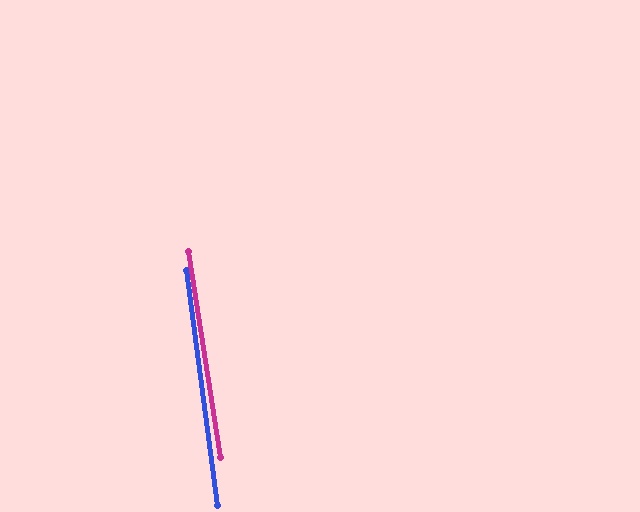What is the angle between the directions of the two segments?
Approximately 1 degree.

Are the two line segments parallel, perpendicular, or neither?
Parallel — their directions differ by only 1.1°.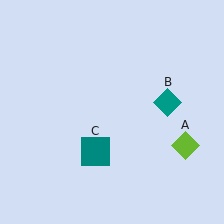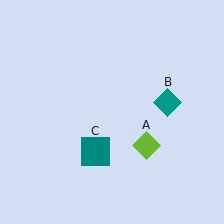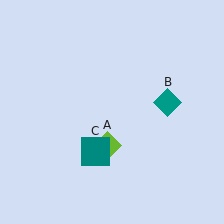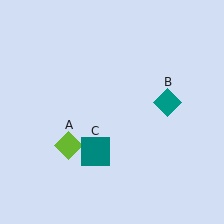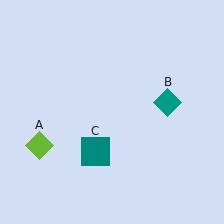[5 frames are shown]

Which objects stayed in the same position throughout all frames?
Teal diamond (object B) and teal square (object C) remained stationary.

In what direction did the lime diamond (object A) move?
The lime diamond (object A) moved left.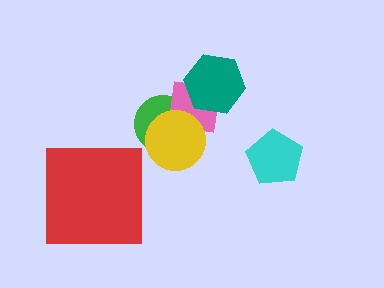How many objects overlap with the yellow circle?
2 objects overlap with the yellow circle.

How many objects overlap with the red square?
0 objects overlap with the red square.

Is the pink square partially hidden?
Yes, it is partially covered by another shape.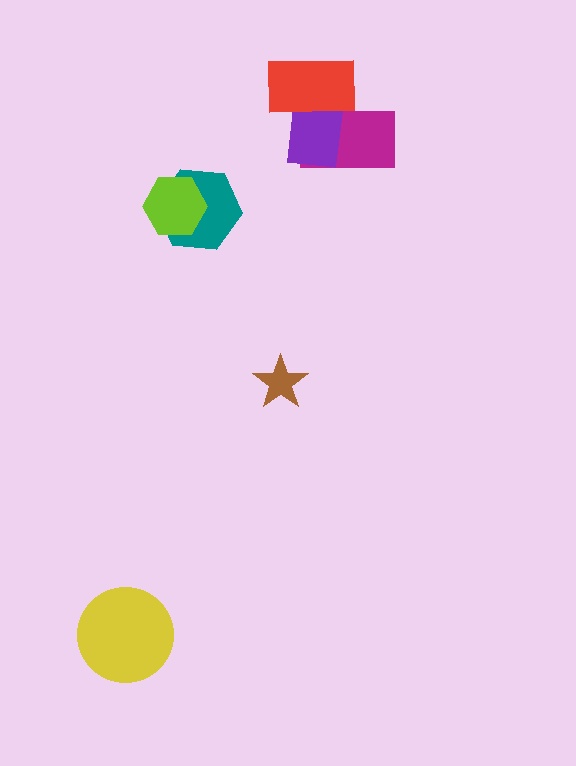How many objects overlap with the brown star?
0 objects overlap with the brown star.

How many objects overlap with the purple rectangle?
2 objects overlap with the purple rectangle.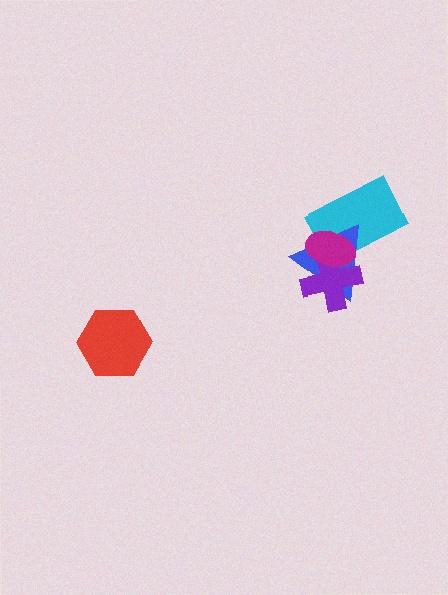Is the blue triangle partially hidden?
Yes, it is partially covered by another shape.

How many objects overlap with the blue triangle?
3 objects overlap with the blue triangle.